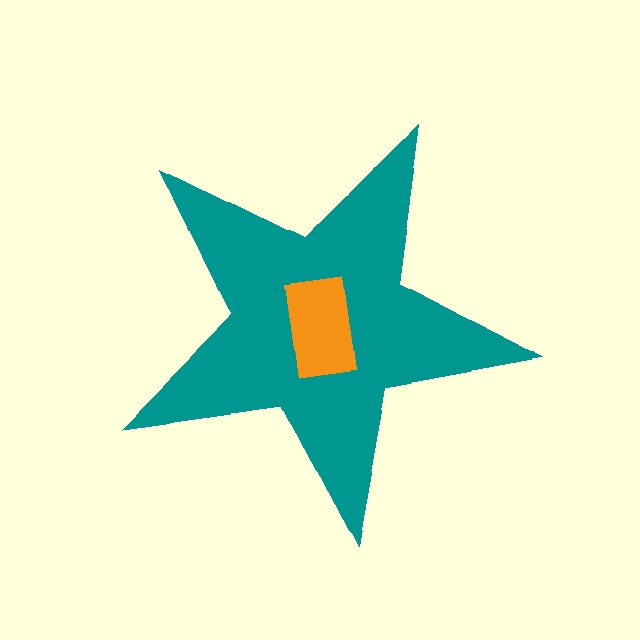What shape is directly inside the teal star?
The orange rectangle.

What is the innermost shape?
The orange rectangle.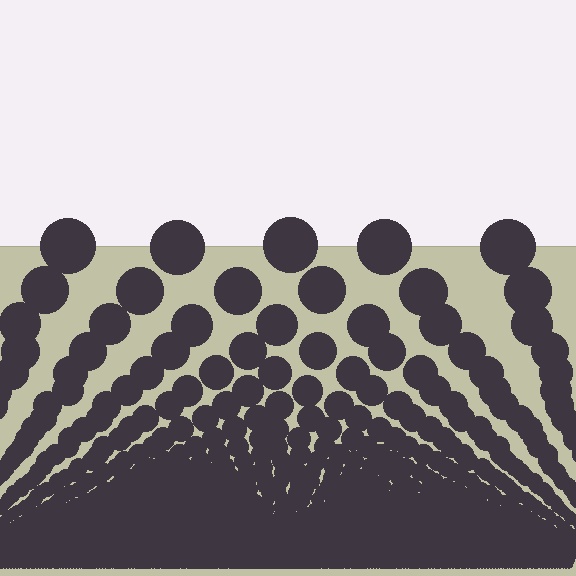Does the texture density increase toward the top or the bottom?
Density increases toward the bottom.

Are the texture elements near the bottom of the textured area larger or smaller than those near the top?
Smaller. The gradient is inverted — elements near the bottom are smaller and denser.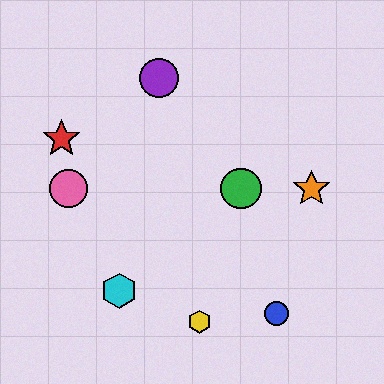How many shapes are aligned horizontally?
3 shapes (the green circle, the orange star, the pink circle) are aligned horizontally.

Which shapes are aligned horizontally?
The green circle, the orange star, the pink circle are aligned horizontally.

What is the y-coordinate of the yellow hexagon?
The yellow hexagon is at y≈322.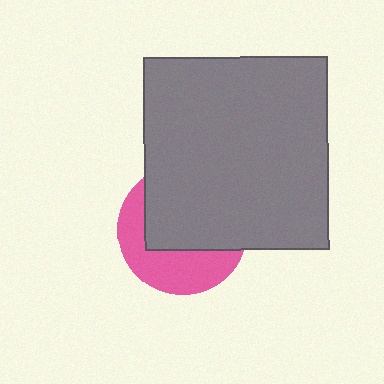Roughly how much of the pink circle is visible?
A small part of it is visible (roughly 40%).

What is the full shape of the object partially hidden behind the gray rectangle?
The partially hidden object is a pink circle.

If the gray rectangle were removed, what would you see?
You would see the complete pink circle.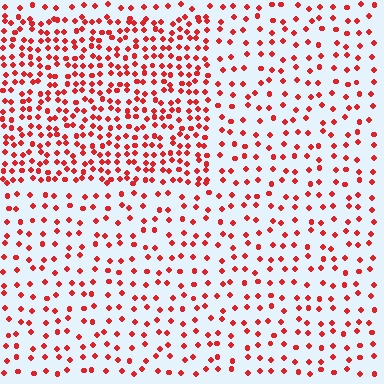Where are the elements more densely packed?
The elements are more densely packed inside the rectangle boundary.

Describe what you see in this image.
The image contains small red elements arranged at two different densities. A rectangle-shaped region is visible where the elements are more densely packed than the surrounding area.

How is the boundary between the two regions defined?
The boundary is defined by a change in element density (approximately 2.1x ratio). All elements are the same color, size, and shape.